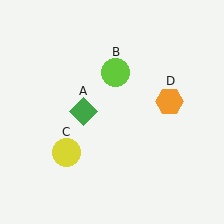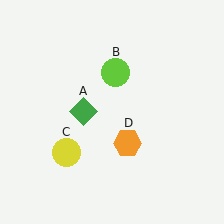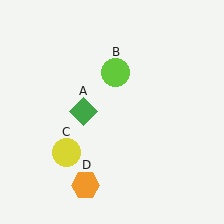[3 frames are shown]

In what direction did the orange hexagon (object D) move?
The orange hexagon (object D) moved down and to the left.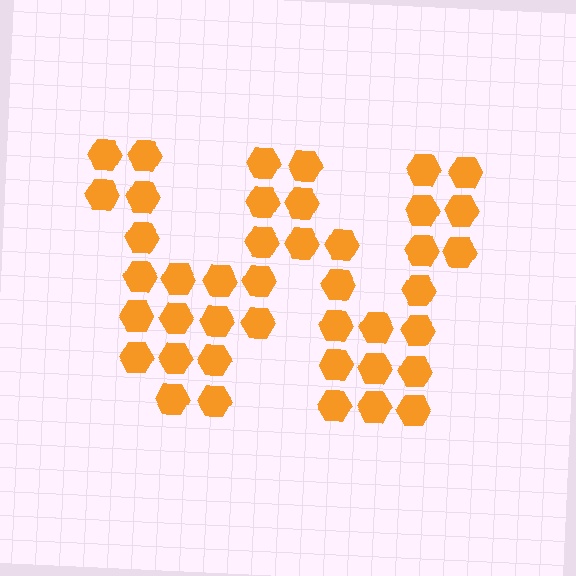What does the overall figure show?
The overall figure shows the letter W.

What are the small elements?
The small elements are hexagons.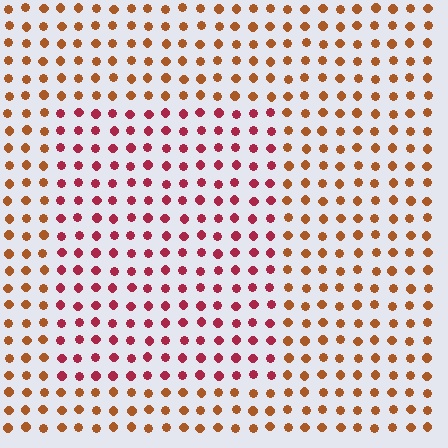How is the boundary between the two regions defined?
The boundary is defined purely by a slight shift in hue (about 39 degrees). Spacing, size, and orientation are identical on both sides.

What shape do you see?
I see a rectangle.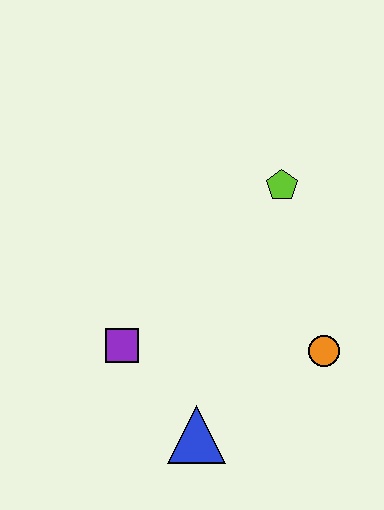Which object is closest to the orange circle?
The blue triangle is closest to the orange circle.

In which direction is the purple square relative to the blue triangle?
The purple square is above the blue triangle.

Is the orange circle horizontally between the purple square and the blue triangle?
No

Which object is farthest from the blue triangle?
The lime pentagon is farthest from the blue triangle.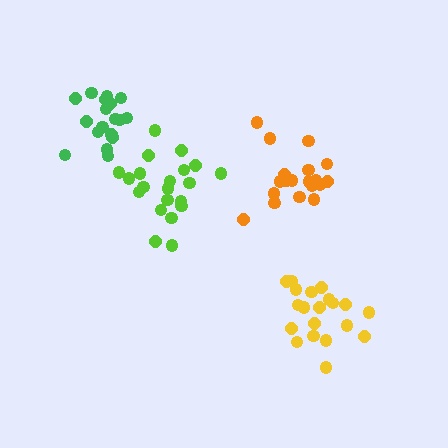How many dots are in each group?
Group 1: 21 dots, Group 2: 20 dots, Group 3: 20 dots, Group 4: 18 dots (79 total).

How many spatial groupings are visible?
There are 4 spatial groupings.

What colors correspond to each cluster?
The clusters are colored: lime, yellow, orange, green.